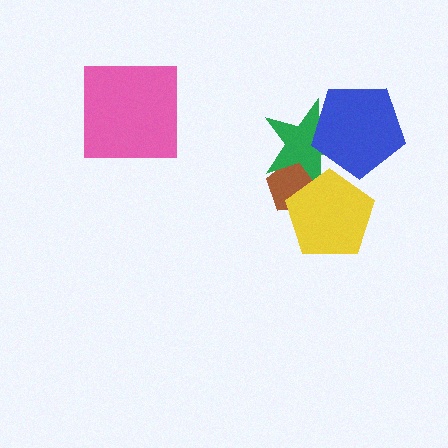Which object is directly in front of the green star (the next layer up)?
The blue pentagon is directly in front of the green star.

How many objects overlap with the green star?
3 objects overlap with the green star.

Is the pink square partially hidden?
No, no other shape covers it.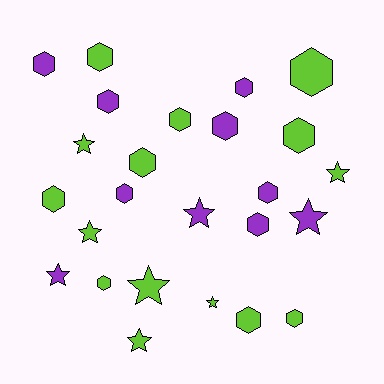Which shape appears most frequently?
Hexagon, with 16 objects.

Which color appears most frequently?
Lime, with 15 objects.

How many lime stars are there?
There are 6 lime stars.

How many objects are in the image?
There are 25 objects.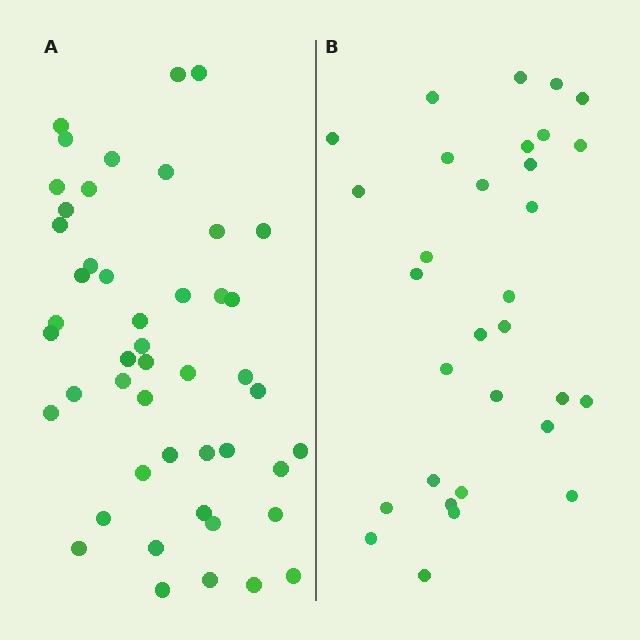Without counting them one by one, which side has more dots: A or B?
Region A (the left region) has more dots.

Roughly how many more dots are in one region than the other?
Region A has approximately 15 more dots than region B.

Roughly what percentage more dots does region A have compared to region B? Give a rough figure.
About 50% more.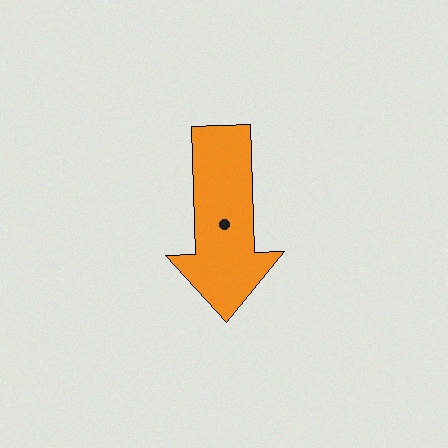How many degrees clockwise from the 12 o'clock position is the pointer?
Approximately 178 degrees.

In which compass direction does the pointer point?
South.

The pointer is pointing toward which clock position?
Roughly 6 o'clock.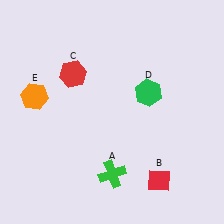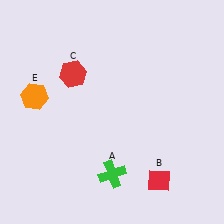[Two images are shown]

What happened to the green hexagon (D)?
The green hexagon (D) was removed in Image 2. It was in the top-right area of Image 1.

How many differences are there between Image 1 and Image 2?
There is 1 difference between the two images.